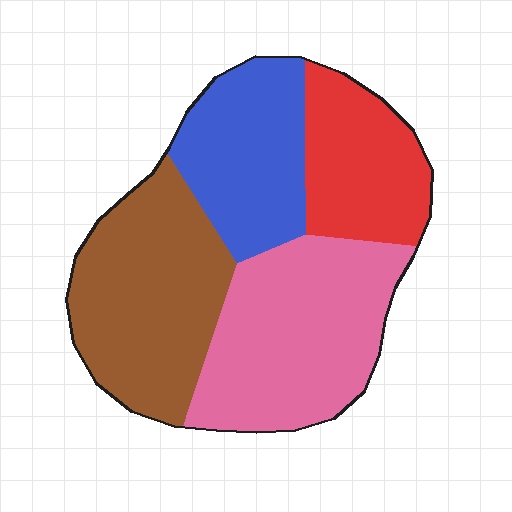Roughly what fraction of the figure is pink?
Pink covers 31% of the figure.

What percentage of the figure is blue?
Blue covers 21% of the figure.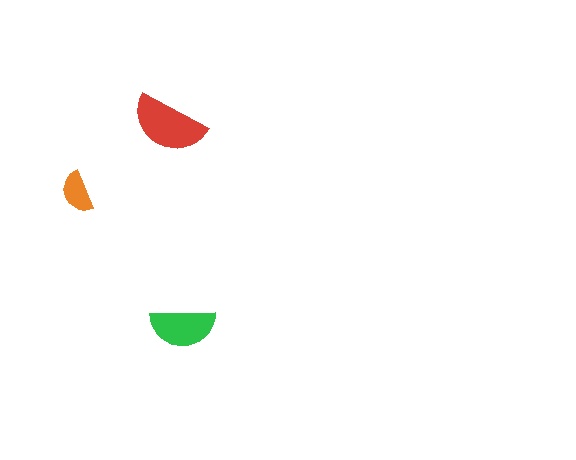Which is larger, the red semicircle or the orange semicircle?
The red one.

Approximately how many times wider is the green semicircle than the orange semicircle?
About 1.5 times wider.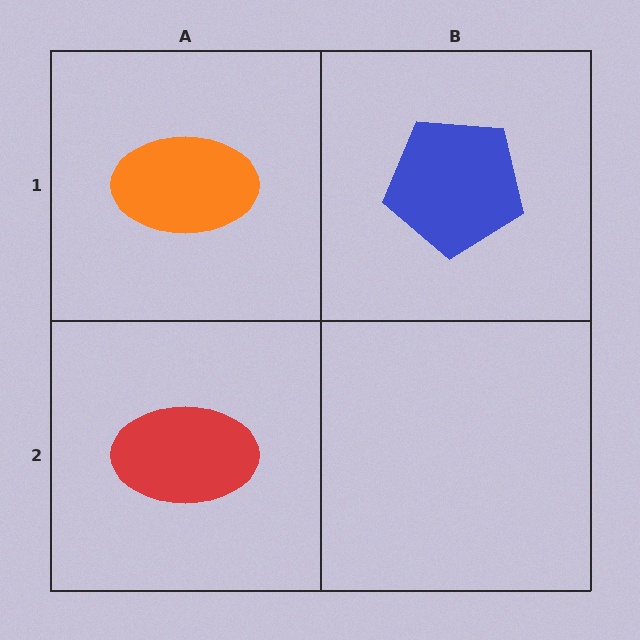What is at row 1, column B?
A blue pentagon.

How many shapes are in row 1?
2 shapes.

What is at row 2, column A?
A red ellipse.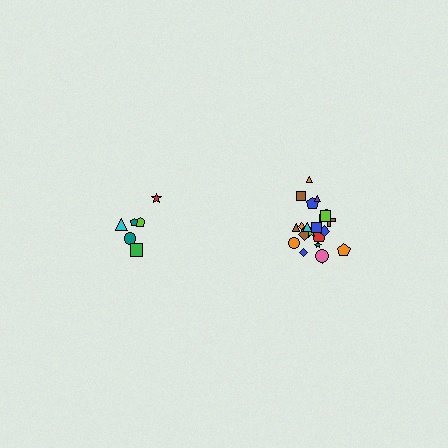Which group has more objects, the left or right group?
The right group.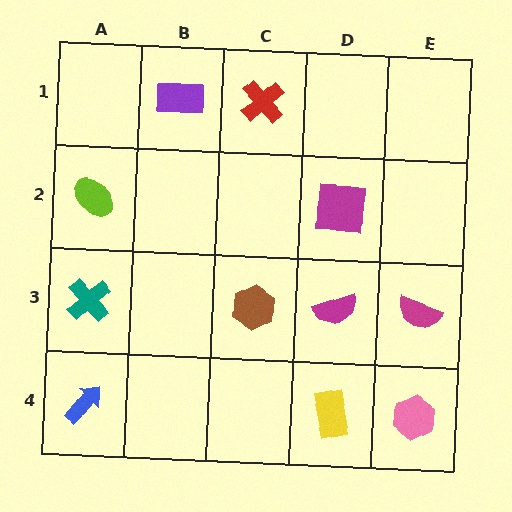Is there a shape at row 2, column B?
No, that cell is empty.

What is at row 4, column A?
A blue arrow.